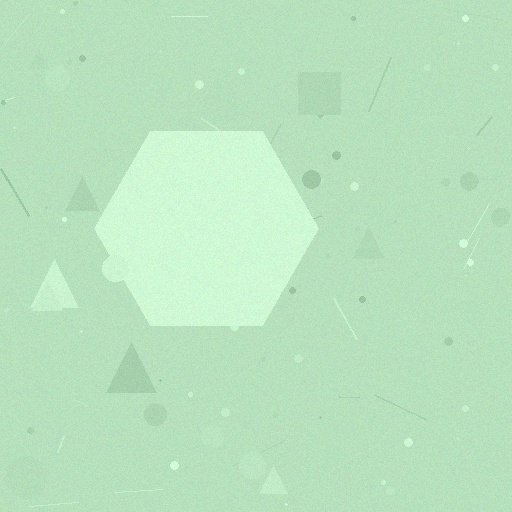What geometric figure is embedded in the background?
A hexagon is embedded in the background.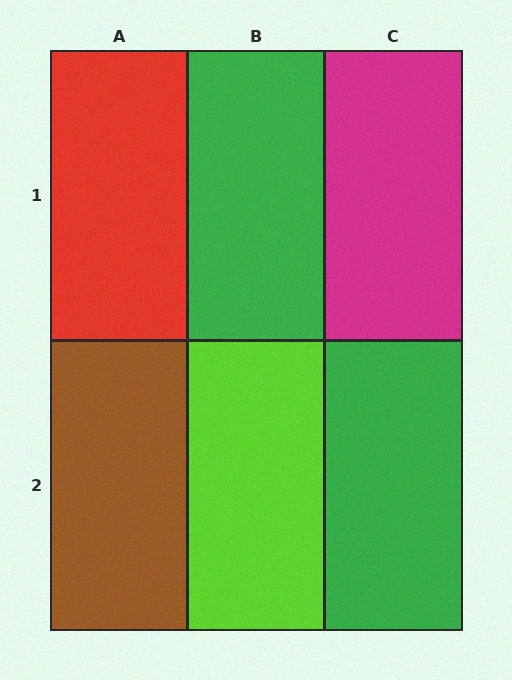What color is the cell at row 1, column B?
Green.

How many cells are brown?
1 cell is brown.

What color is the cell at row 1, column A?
Red.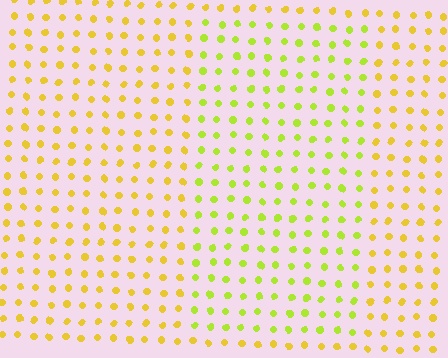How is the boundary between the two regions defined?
The boundary is defined purely by a slight shift in hue (about 30 degrees). Spacing, size, and orientation are identical on both sides.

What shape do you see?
I see a rectangle.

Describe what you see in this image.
The image is filled with small yellow elements in a uniform arrangement. A rectangle-shaped region is visible where the elements are tinted to a slightly different hue, forming a subtle color boundary.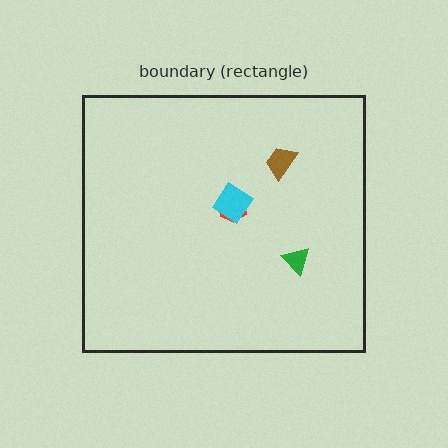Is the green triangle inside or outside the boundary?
Inside.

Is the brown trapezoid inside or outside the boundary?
Inside.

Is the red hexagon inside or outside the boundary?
Inside.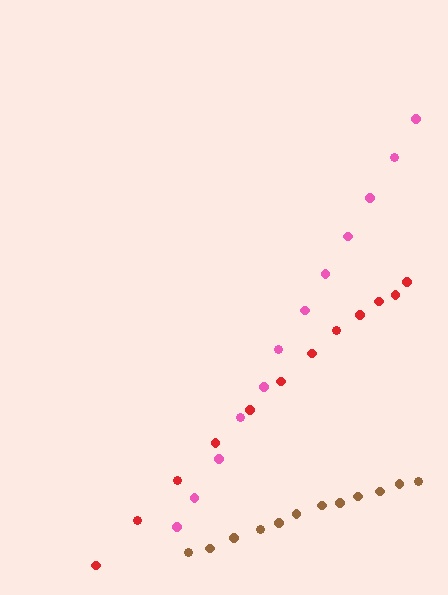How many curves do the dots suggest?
There are 3 distinct paths.